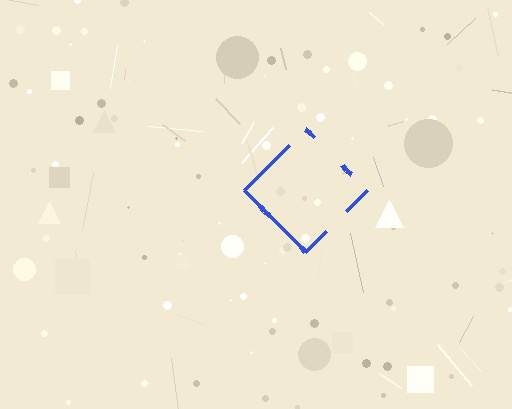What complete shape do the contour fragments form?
The contour fragments form a diamond.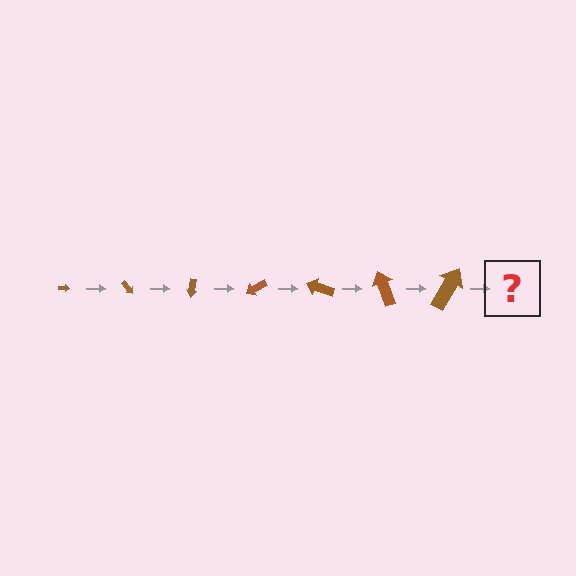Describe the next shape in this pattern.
It should be an arrow, larger than the previous one and rotated 350 degrees from the start.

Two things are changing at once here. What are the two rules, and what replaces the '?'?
The two rules are that the arrow grows larger each step and it rotates 50 degrees each step. The '?' should be an arrow, larger than the previous one and rotated 350 degrees from the start.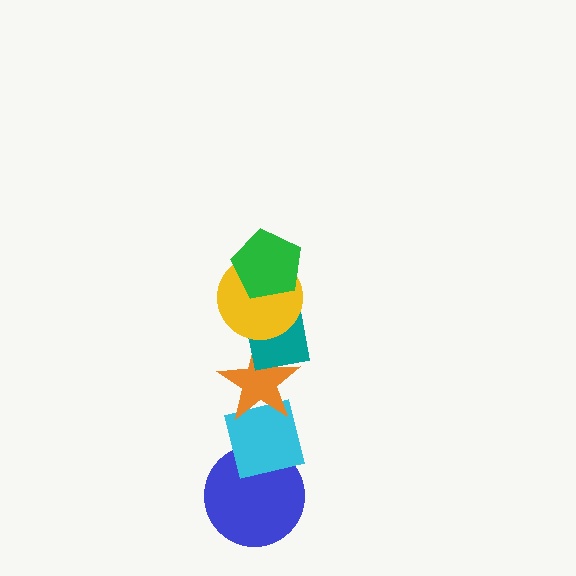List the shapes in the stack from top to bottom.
From top to bottom: the green pentagon, the yellow circle, the teal square, the orange star, the cyan square, the blue circle.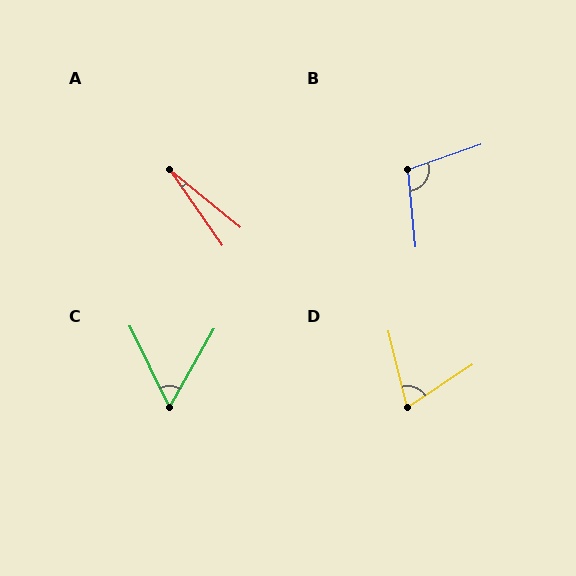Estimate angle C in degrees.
Approximately 56 degrees.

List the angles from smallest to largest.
A (16°), C (56°), D (70°), B (103°).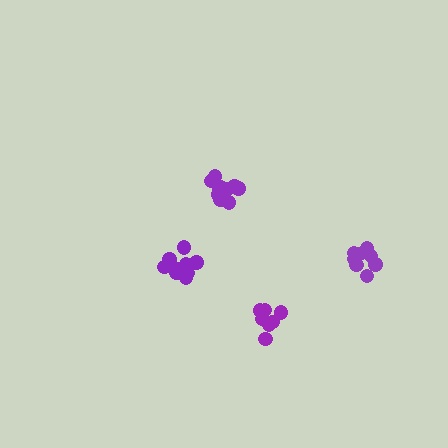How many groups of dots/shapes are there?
There are 4 groups.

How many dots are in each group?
Group 1: 7 dots, Group 2: 8 dots, Group 3: 11 dots, Group 4: 9 dots (35 total).